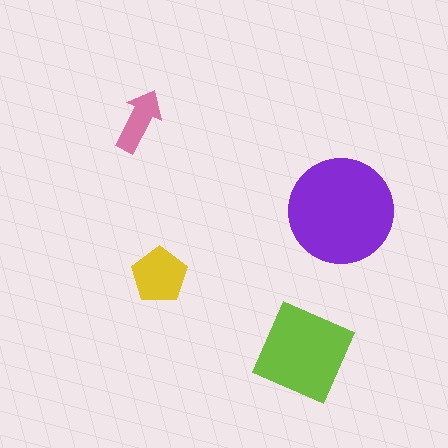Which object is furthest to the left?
The pink arrow is leftmost.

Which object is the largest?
The purple circle.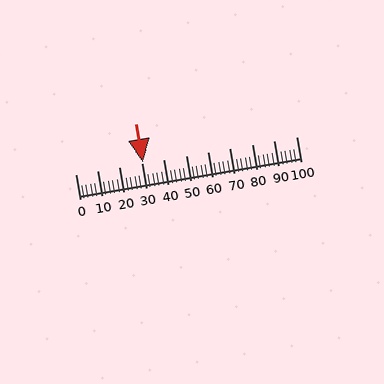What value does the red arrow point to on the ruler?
The red arrow points to approximately 31.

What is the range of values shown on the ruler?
The ruler shows values from 0 to 100.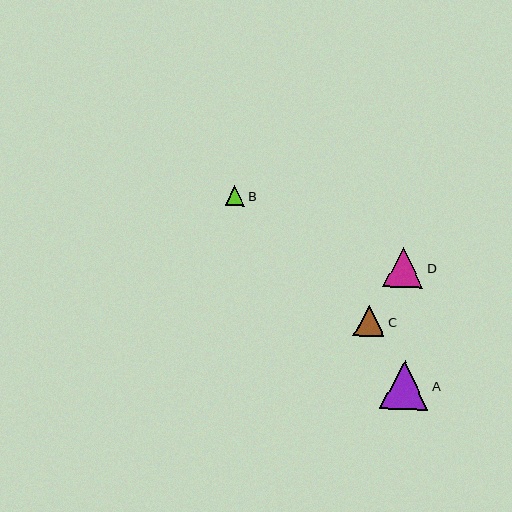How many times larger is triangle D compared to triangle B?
Triangle D is approximately 2.0 times the size of triangle B.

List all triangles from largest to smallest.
From largest to smallest: A, D, C, B.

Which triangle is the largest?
Triangle A is the largest with a size of approximately 48 pixels.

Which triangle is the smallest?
Triangle B is the smallest with a size of approximately 20 pixels.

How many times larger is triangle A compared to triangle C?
Triangle A is approximately 1.6 times the size of triangle C.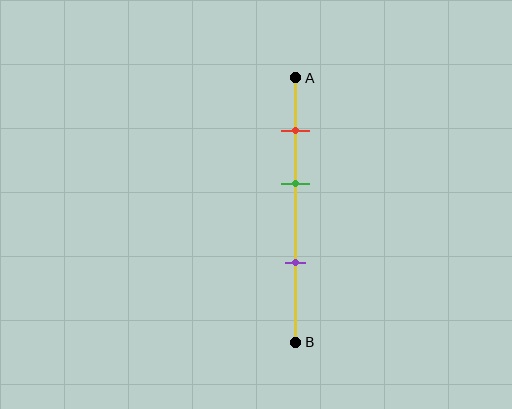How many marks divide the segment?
There are 3 marks dividing the segment.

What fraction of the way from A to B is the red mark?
The red mark is approximately 20% (0.2) of the way from A to B.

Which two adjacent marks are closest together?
The red and green marks are the closest adjacent pair.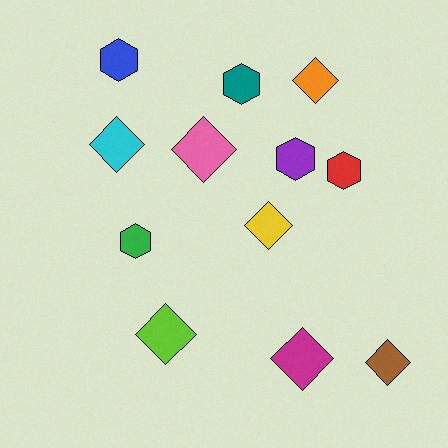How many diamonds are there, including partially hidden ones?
There are 7 diamonds.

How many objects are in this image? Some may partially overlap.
There are 12 objects.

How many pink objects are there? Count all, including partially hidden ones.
There is 1 pink object.